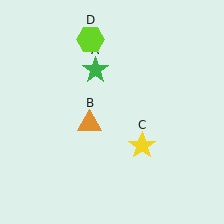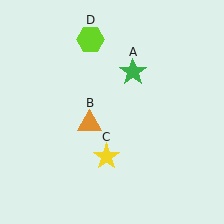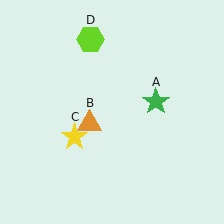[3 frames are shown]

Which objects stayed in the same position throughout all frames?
Orange triangle (object B) and lime hexagon (object D) remained stationary.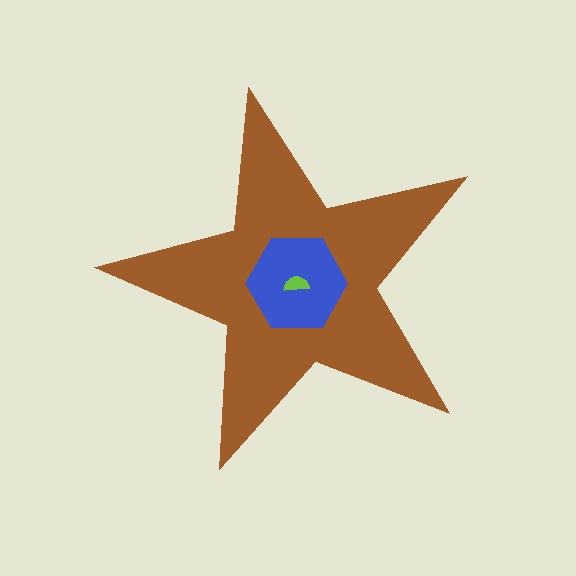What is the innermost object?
The lime semicircle.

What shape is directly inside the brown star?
The blue hexagon.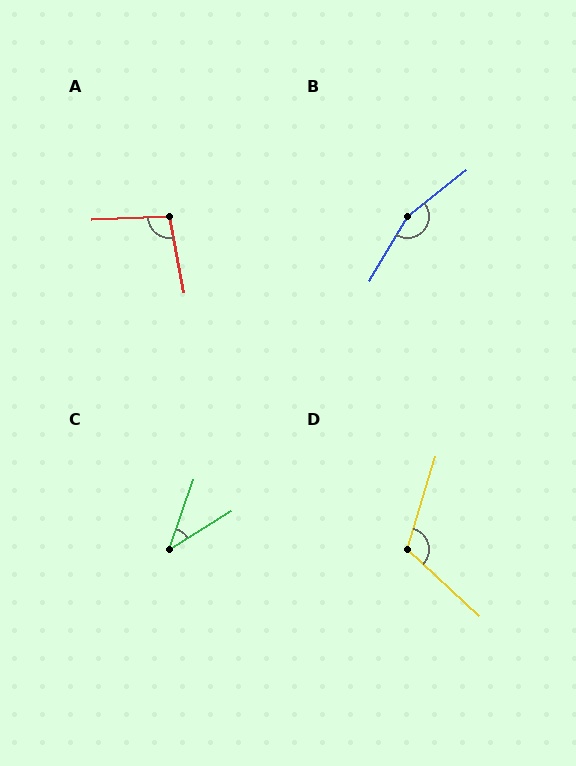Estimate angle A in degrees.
Approximately 98 degrees.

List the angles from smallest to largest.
C (39°), A (98°), D (116°), B (159°).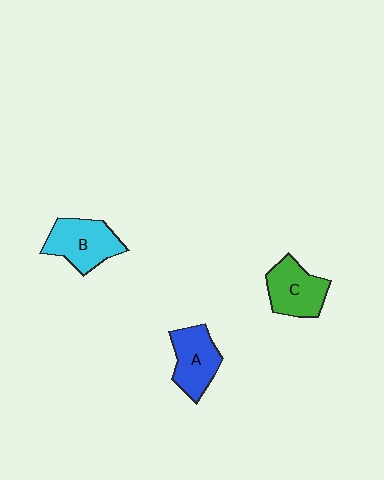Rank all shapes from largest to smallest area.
From largest to smallest: B (cyan), C (green), A (blue).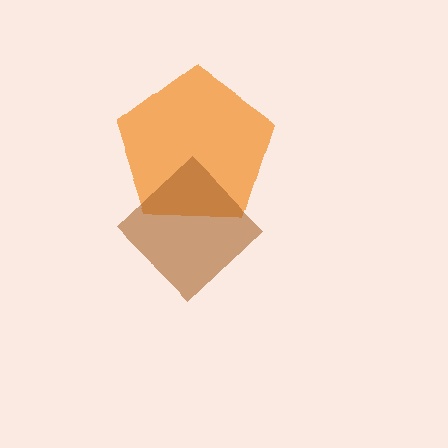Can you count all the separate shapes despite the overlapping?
Yes, there are 2 separate shapes.